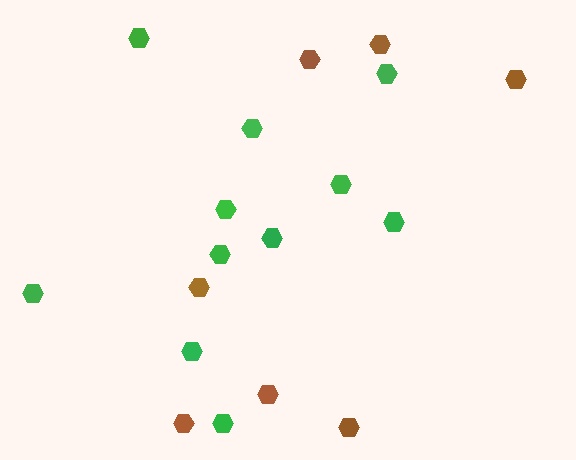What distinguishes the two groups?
There are 2 groups: one group of brown hexagons (7) and one group of green hexagons (11).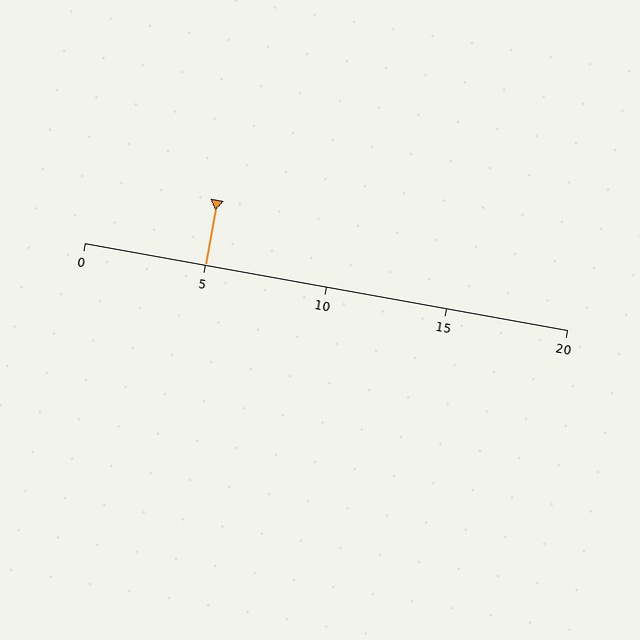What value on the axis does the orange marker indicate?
The marker indicates approximately 5.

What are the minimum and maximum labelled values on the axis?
The axis runs from 0 to 20.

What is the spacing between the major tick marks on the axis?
The major ticks are spaced 5 apart.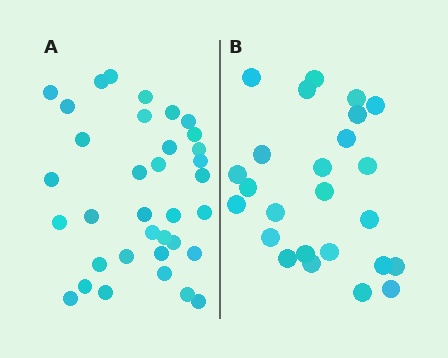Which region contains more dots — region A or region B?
Region A (the left region) has more dots.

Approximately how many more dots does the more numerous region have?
Region A has roughly 10 or so more dots than region B.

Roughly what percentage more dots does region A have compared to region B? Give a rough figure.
About 40% more.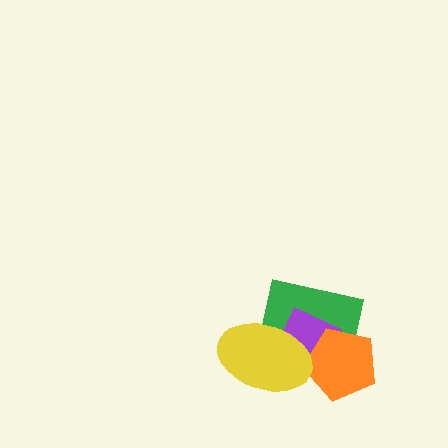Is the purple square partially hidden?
Yes, it is partially covered by another shape.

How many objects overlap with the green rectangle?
3 objects overlap with the green rectangle.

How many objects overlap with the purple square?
3 objects overlap with the purple square.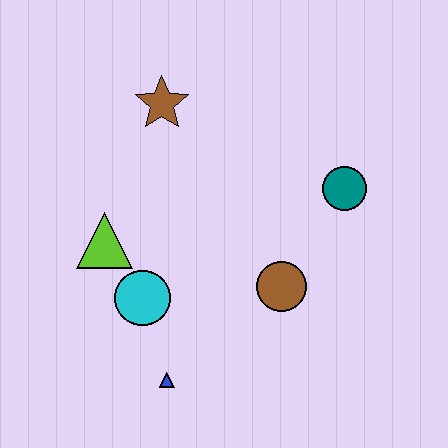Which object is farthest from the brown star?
The blue triangle is farthest from the brown star.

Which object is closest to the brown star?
The lime triangle is closest to the brown star.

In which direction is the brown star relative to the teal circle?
The brown star is to the left of the teal circle.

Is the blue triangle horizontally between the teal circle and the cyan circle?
Yes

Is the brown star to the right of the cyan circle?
Yes